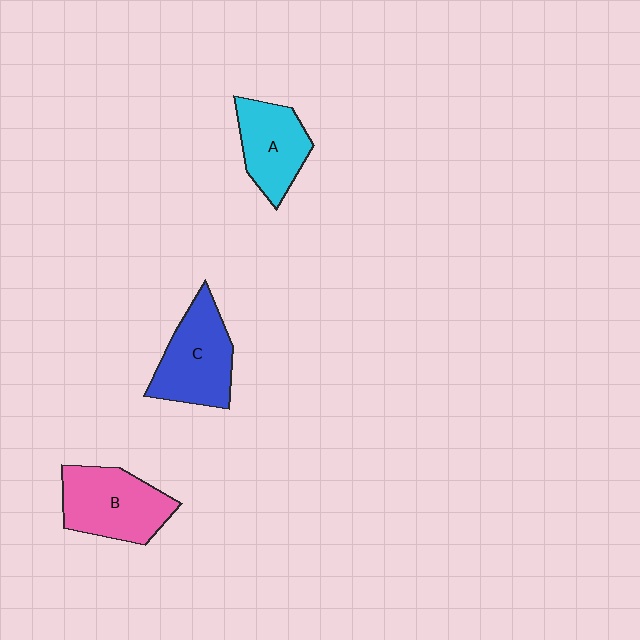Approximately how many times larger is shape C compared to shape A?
Approximately 1.2 times.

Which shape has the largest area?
Shape B (pink).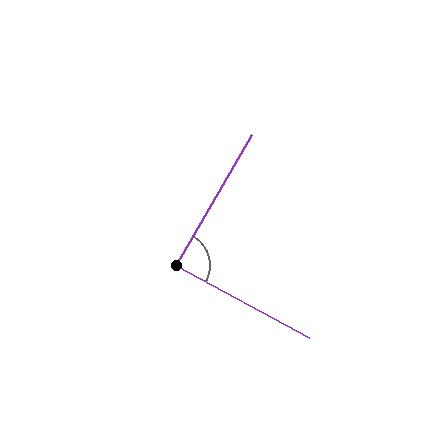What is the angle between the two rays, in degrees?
Approximately 88 degrees.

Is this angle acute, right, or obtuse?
It is approximately a right angle.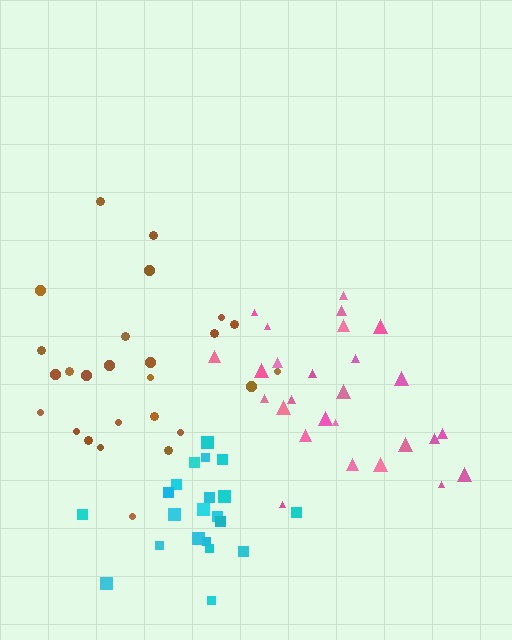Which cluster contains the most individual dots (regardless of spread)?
Pink (27).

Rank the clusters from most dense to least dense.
cyan, pink, brown.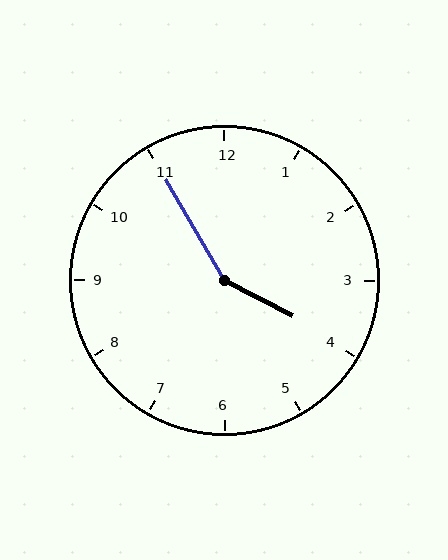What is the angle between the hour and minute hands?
Approximately 148 degrees.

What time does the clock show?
3:55.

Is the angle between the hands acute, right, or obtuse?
It is obtuse.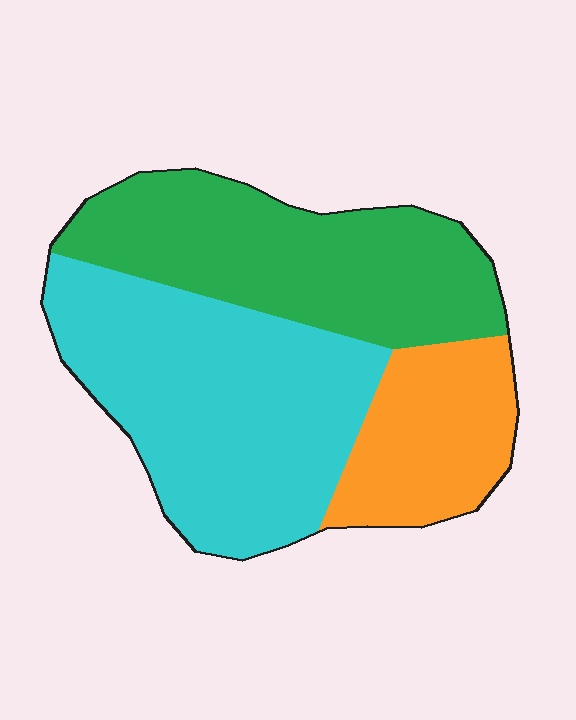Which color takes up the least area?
Orange, at roughly 20%.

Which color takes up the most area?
Cyan, at roughly 45%.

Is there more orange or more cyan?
Cyan.